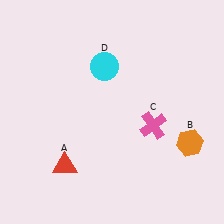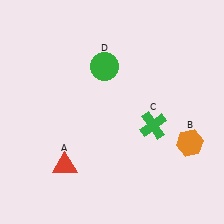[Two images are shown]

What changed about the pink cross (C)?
In Image 1, C is pink. In Image 2, it changed to green.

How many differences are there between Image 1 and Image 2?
There are 2 differences between the two images.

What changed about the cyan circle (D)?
In Image 1, D is cyan. In Image 2, it changed to green.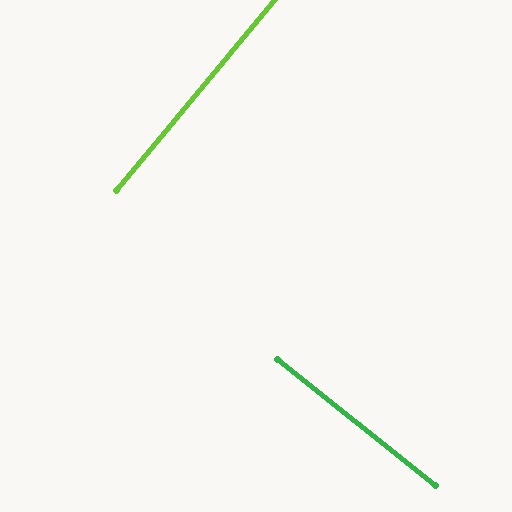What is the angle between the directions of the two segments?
Approximately 89 degrees.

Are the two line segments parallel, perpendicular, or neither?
Perpendicular — they meet at approximately 89°.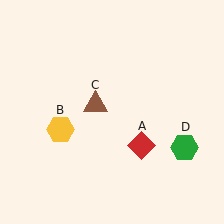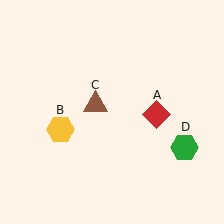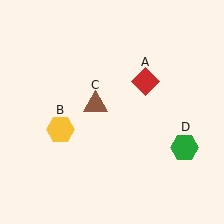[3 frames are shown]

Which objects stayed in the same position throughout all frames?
Yellow hexagon (object B) and brown triangle (object C) and green hexagon (object D) remained stationary.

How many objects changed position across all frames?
1 object changed position: red diamond (object A).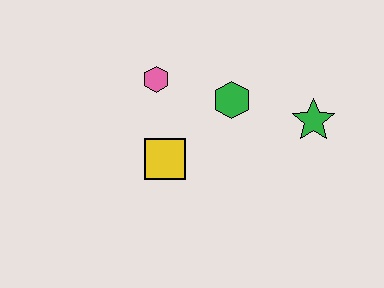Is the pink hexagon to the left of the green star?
Yes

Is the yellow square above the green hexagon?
No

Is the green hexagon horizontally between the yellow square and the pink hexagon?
No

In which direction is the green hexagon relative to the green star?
The green hexagon is to the left of the green star.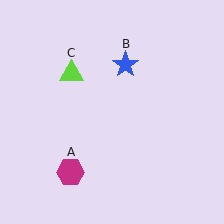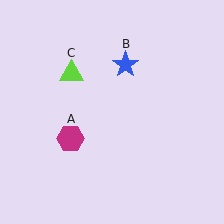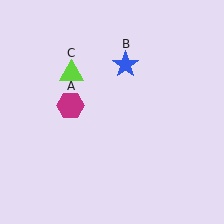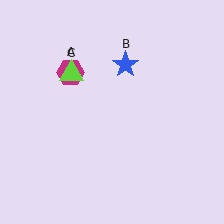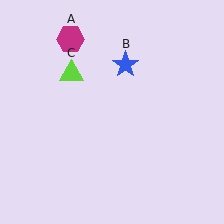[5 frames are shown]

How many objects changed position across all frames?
1 object changed position: magenta hexagon (object A).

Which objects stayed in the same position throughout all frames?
Blue star (object B) and lime triangle (object C) remained stationary.